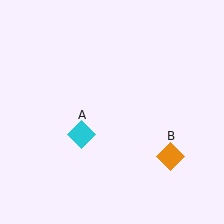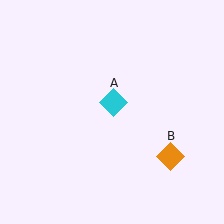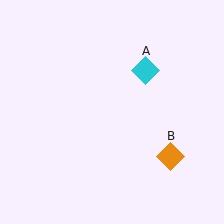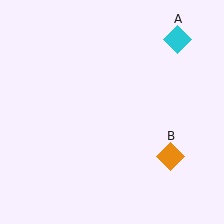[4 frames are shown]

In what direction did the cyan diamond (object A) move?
The cyan diamond (object A) moved up and to the right.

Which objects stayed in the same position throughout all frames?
Orange diamond (object B) remained stationary.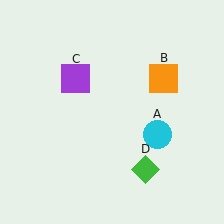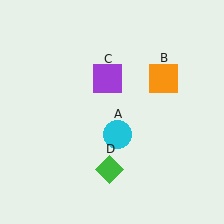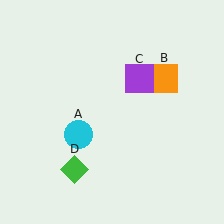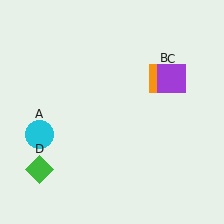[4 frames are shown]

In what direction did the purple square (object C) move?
The purple square (object C) moved right.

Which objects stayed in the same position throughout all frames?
Orange square (object B) remained stationary.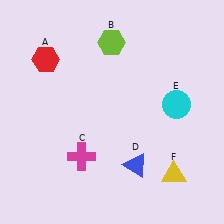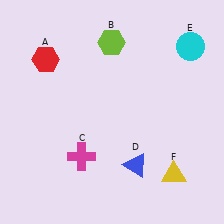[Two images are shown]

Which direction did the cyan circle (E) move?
The cyan circle (E) moved up.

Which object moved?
The cyan circle (E) moved up.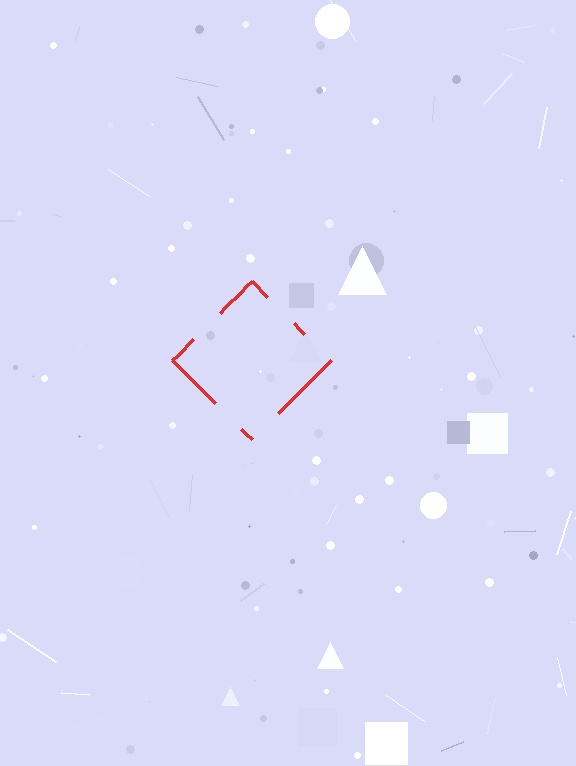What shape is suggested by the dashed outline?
The dashed outline suggests a diamond.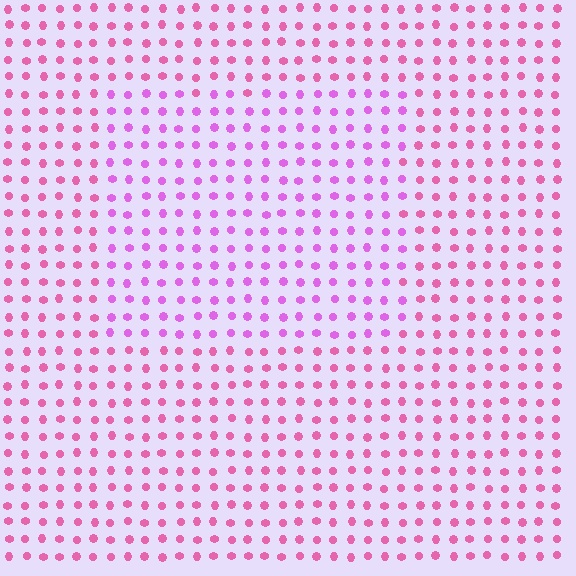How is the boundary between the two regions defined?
The boundary is defined purely by a slight shift in hue (about 30 degrees). Spacing, size, and orientation are identical on both sides.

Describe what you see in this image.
The image is filled with small pink elements in a uniform arrangement. A rectangle-shaped region is visible where the elements are tinted to a slightly different hue, forming a subtle color boundary.